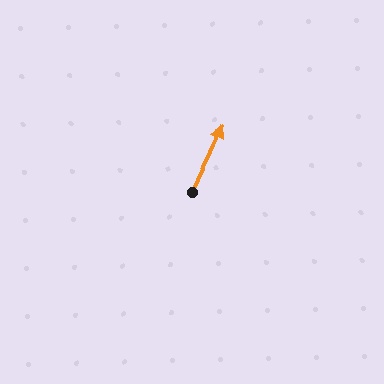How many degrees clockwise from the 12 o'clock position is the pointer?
Approximately 25 degrees.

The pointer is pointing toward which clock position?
Roughly 1 o'clock.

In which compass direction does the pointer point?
Northeast.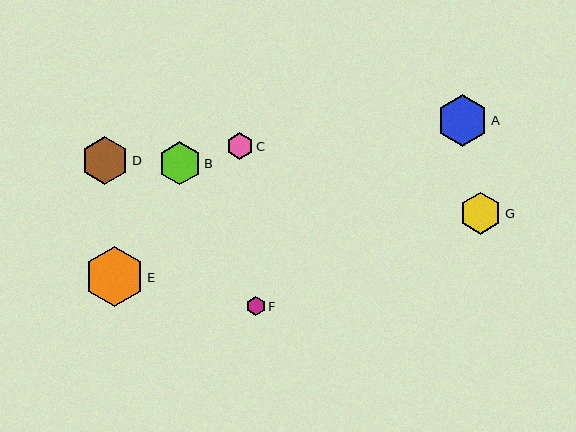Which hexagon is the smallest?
Hexagon F is the smallest with a size of approximately 19 pixels.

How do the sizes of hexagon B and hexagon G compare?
Hexagon B and hexagon G are approximately the same size.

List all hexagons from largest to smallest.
From largest to smallest: E, A, D, B, G, C, F.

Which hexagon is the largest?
Hexagon E is the largest with a size of approximately 60 pixels.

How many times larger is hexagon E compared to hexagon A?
Hexagon E is approximately 1.2 times the size of hexagon A.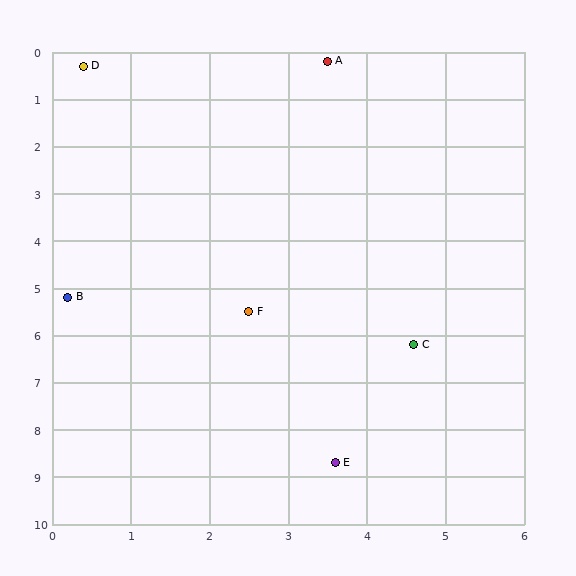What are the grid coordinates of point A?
Point A is at approximately (3.5, 0.2).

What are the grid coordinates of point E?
Point E is at approximately (3.6, 8.7).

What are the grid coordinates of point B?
Point B is at approximately (0.2, 5.2).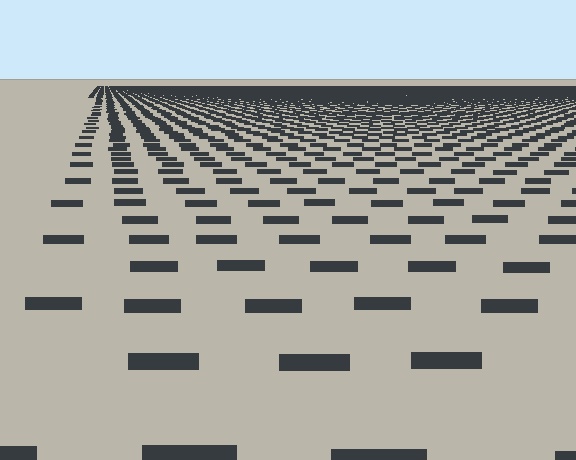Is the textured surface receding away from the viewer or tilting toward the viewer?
The surface is receding away from the viewer. Texture elements get smaller and denser toward the top.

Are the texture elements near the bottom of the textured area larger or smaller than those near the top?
Larger. Near the bottom, elements are closer to the viewer and appear at a bigger on-screen size.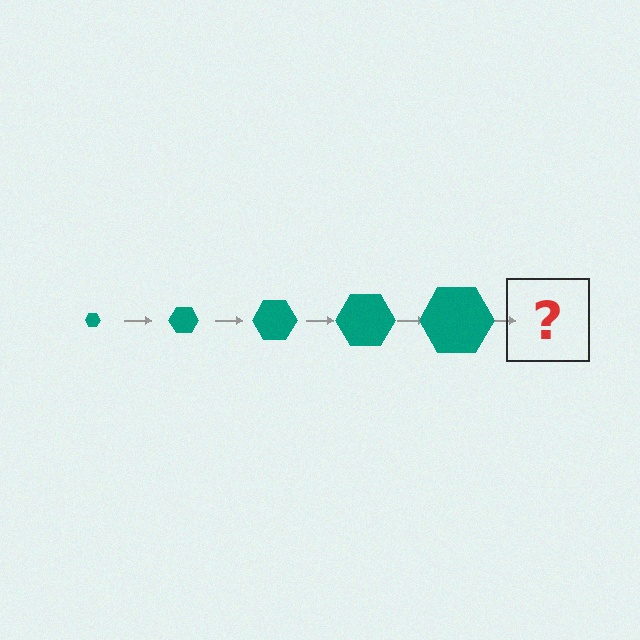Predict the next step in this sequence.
The next step is a teal hexagon, larger than the previous one.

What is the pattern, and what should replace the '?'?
The pattern is that the hexagon gets progressively larger each step. The '?' should be a teal hexagon, larger than the previous one.